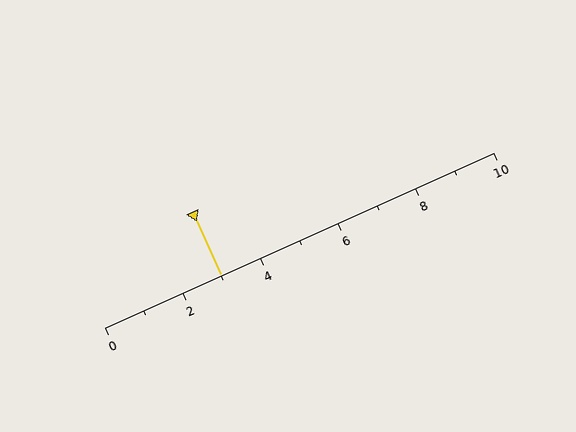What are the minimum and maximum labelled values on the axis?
The axis runs from 0 to 10.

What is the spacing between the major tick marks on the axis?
The major ticks are spaced 2 apart.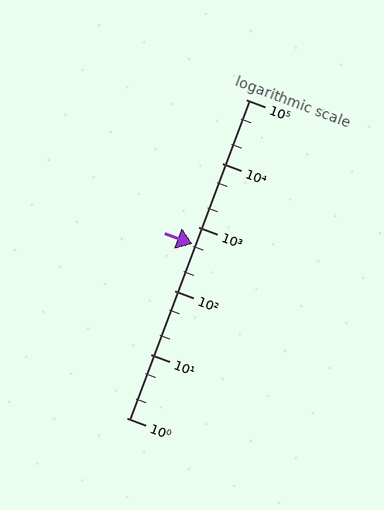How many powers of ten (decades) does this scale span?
The scale spans 5 decades, from 1 to 100000.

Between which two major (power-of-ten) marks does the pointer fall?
The pointer is between 100 and 1000.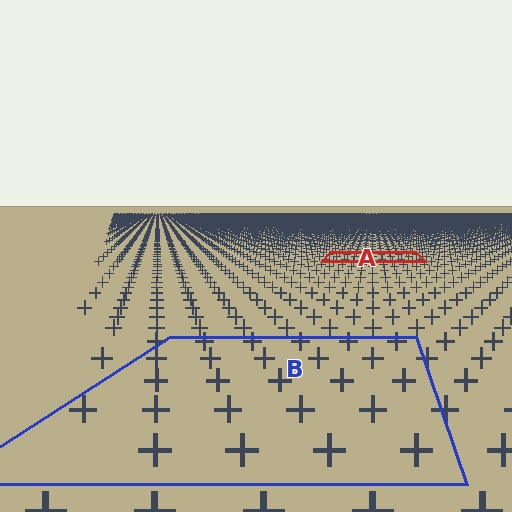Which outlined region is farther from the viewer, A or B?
Region A is farther from the viewer — the texture elements inside it appear smaller and more densely packed.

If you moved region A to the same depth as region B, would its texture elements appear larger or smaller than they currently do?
They would appear larger. At a closer depth, the same texture elements are projected at a bigger on-screen size.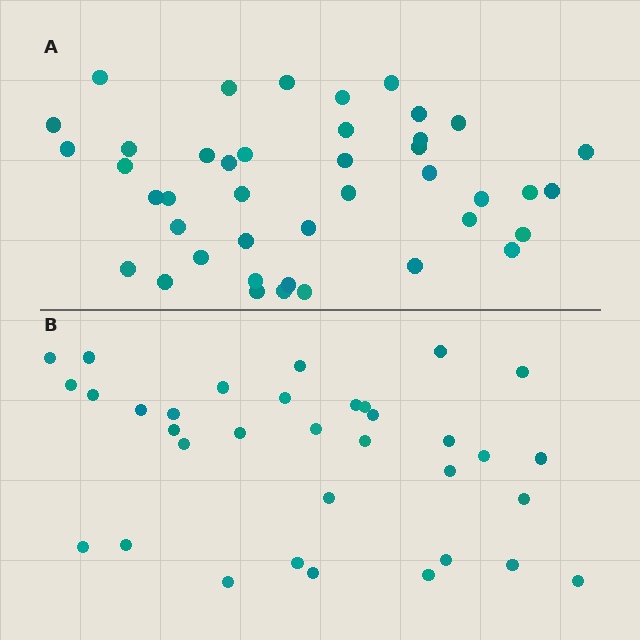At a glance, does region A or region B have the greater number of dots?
Region A (the top region) has more dots.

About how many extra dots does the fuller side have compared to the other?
Region A has roughly 8 or so more dots than region B.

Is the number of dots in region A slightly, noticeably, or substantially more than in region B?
Region A has only slightly more — the two regions are fairly close. The ratio is roughly 1.2 to 1.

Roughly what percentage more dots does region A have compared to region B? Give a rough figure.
About 25% more.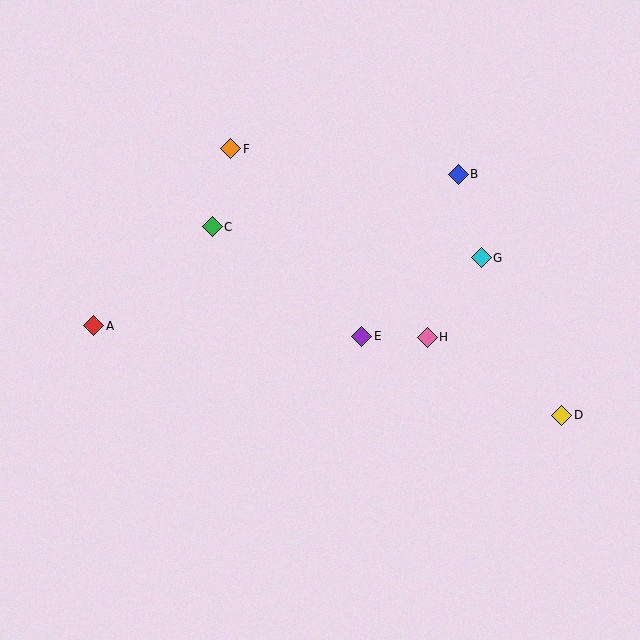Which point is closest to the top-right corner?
Point B is closest to the top-right corner.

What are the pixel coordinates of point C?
Point C is at (212, 227).